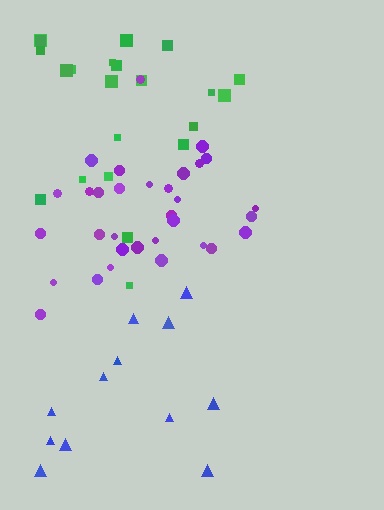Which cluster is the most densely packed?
Purple.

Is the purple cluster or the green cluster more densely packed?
Purple.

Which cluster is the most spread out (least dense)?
Blue.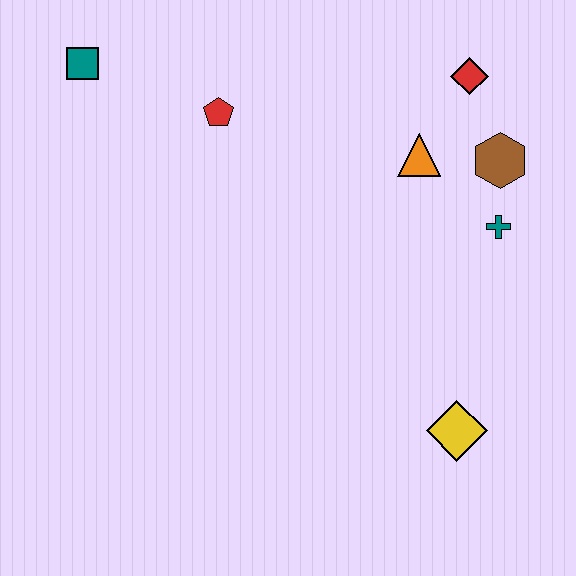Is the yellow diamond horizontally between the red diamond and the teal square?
Yes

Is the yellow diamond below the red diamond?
Yes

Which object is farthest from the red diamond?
The teal square is farthest from the red diamond.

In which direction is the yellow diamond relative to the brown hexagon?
The yellow diamond is below the brown hexagon.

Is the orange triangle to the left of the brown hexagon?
Yes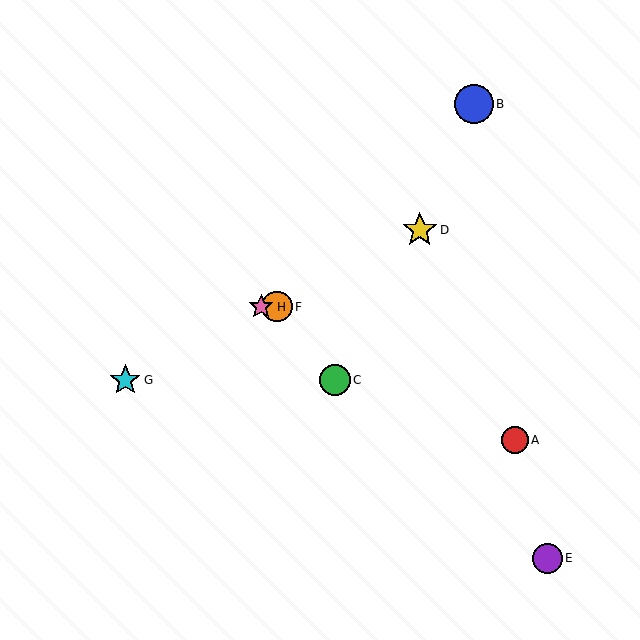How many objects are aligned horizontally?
2 objects (F, H) are aligned horizontally.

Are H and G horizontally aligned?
No, H is at y≈307 and G is at y≈380.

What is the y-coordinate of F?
Object F is at y≈307.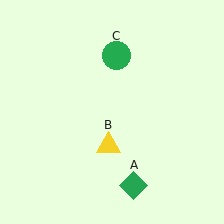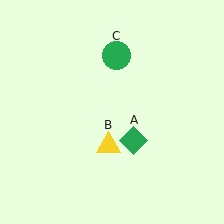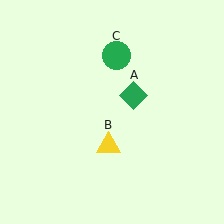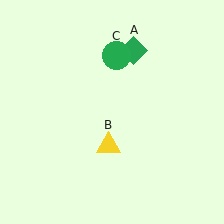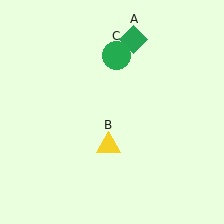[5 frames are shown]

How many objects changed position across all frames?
1 object changed position: green diamond (object A).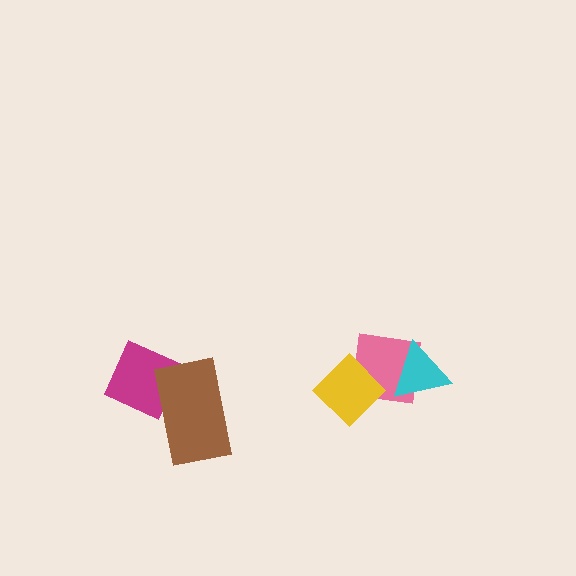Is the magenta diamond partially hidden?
Yes, it is partially covered by another shape.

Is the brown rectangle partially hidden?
No, no other shape covers it.